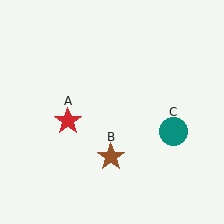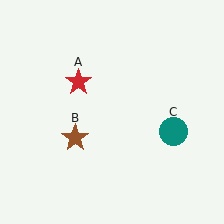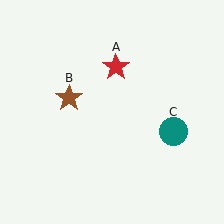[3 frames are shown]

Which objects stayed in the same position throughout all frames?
Teal circle (object C) remained stationary.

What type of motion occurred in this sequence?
The red star (object A), brown star (object B) rotated clockwise around the center of the scene.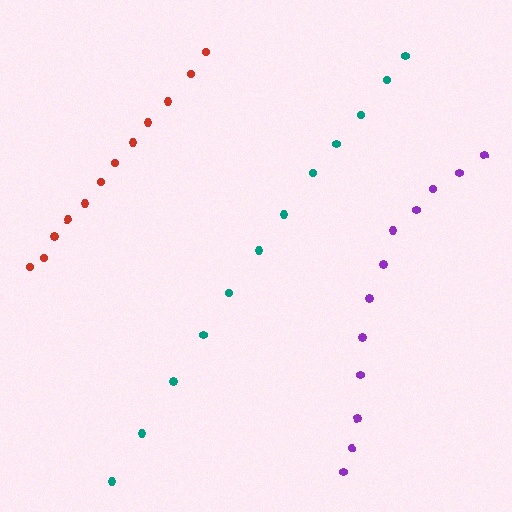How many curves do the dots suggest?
There are 3 distinct paths.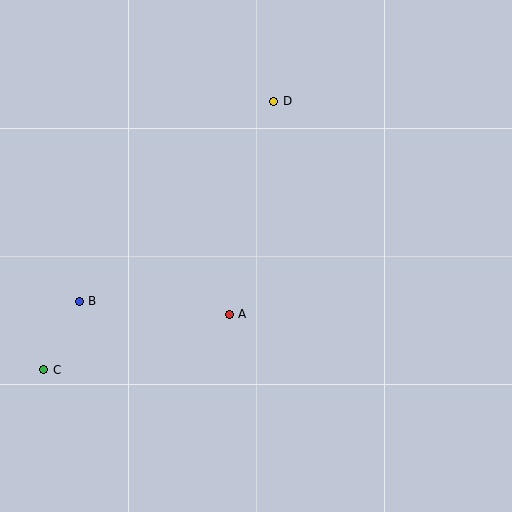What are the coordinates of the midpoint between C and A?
The midpoint between C and A is at (136, 342).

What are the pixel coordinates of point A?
Point A is at (229, 314).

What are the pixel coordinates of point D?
Point D is at (274, 101).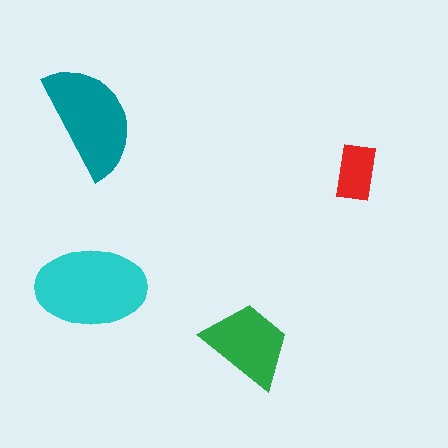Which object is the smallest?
The red rectangle.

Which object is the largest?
The cyan ellipse.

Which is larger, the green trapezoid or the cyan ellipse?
The cyan ellipse.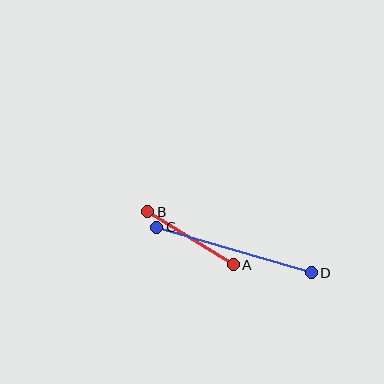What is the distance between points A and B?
The distance is approximately 100 pixels.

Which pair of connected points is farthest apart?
Points C and D are farthest apart.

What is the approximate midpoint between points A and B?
The midpoint is at approximately (190, 238) pixels.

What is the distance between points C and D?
The distance is approximately 161 pixels.